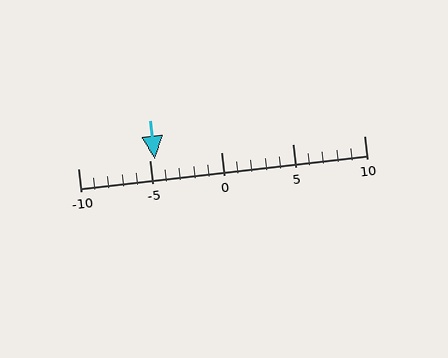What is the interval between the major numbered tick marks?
The major tick marks are spaced 5 units apart.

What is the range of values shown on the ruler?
The ruler shows values from -10 to 10.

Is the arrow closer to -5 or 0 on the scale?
The arrow is closer to -5.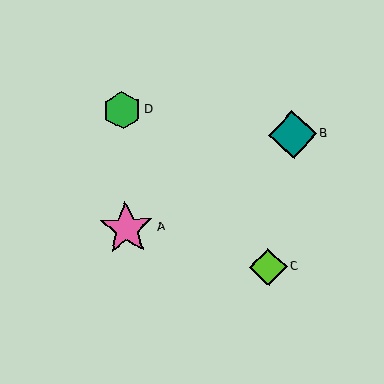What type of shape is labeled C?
Shape C is a lime diamond.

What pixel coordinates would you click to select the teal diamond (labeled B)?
Click at (293, 135) to select the teal diamond B.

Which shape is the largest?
The pink star (labeled A) is the largest.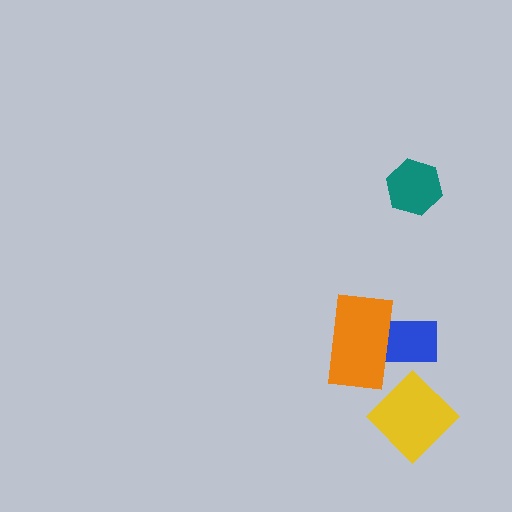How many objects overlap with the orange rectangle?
1 object overlaps with the orange rectangle.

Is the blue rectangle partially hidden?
Yes, it is partially covered by another shape.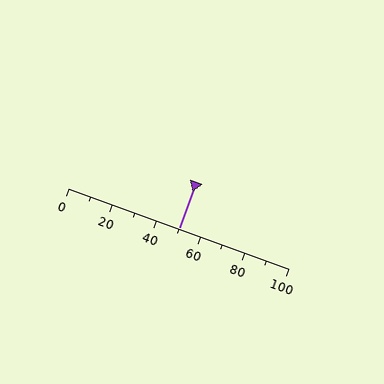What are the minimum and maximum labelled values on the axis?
The axis runs from 0 to 100.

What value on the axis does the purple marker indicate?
The marker indicates approximately 50.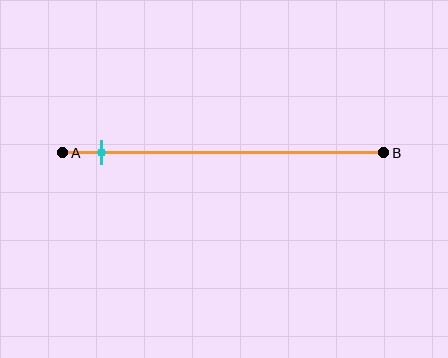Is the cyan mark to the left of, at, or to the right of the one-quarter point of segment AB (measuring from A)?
The cyan mark is to the left of the one-quarter point of segment AB.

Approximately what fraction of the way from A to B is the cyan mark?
The cyan mark is approximately 10% of the way from A to B.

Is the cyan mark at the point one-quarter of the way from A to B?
No, the mark is at about 10% from A, not at the 25% one-quarter point.